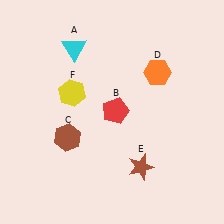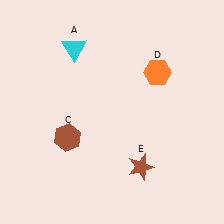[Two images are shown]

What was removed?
The red pentagon (B), the yellow hexagon (F) were removed in Image 2.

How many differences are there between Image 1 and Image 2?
There are 2 differences between the two images.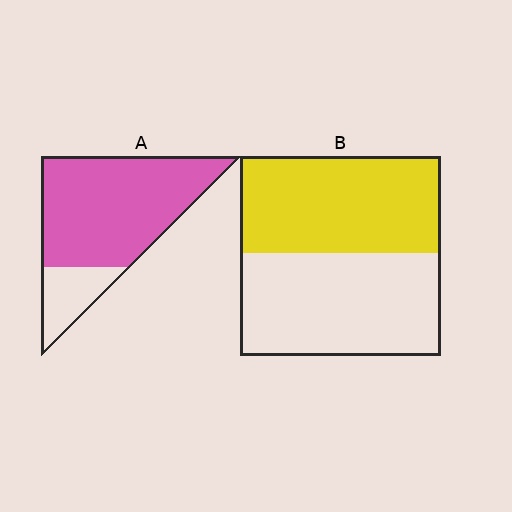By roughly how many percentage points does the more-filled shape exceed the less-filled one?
By roughly 30 percentage points (A over B).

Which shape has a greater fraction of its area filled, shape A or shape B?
Shape A.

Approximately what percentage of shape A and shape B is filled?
A is approximately 80% and B is approximately 50%.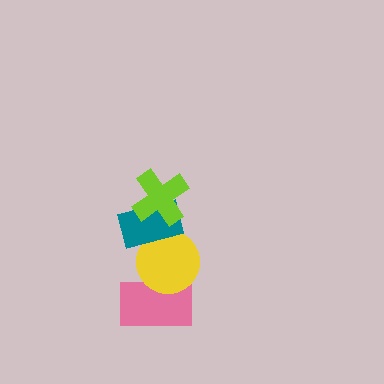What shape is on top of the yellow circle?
The teal rectangle is on top of the yellow circle.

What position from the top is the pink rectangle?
The pink rectangle is 4th from the top.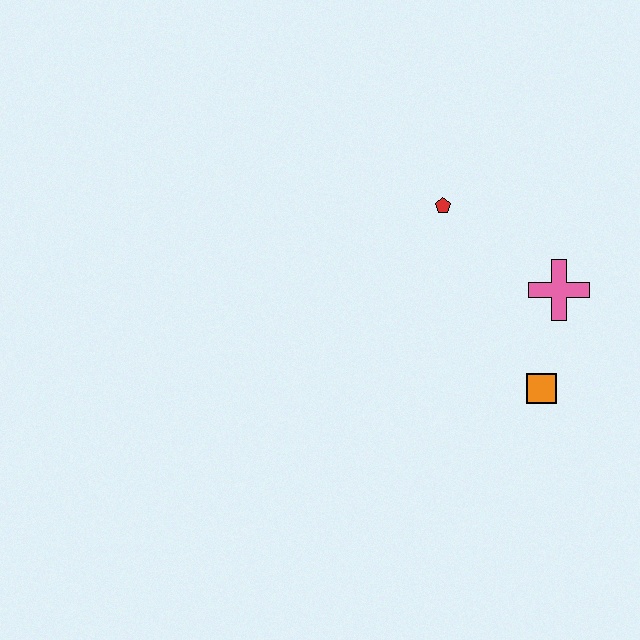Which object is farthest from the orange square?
The red pentagon is farthest from the orange square.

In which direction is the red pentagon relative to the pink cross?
The red pentagon is to the left of the pink cross.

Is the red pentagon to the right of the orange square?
No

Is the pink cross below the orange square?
No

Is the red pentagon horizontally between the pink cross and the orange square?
No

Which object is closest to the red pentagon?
The pink cross is closest to the red pentagon.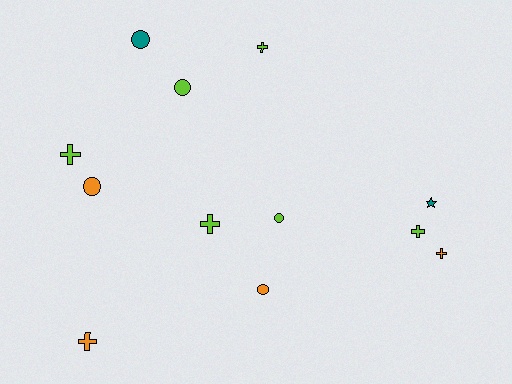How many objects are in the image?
There are 12 objects.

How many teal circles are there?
There is 1 teal circle.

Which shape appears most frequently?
Cross, with 6 objects.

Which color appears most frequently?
Lime, with 6 objects.